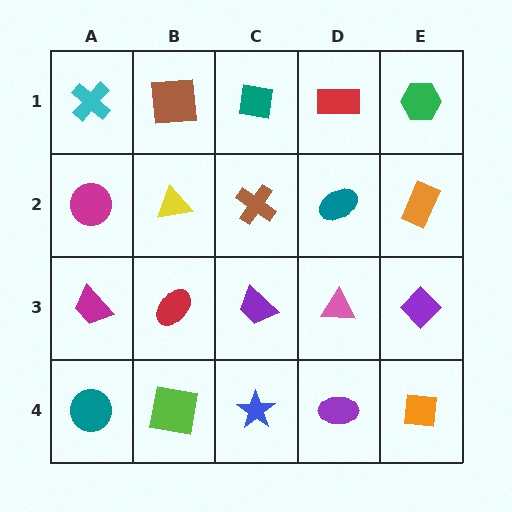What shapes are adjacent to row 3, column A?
A magenta circle (row 2, column A), a teal circle (row 4, column A), a red ellipse (row 3, column B).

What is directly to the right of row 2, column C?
A teal ellipse.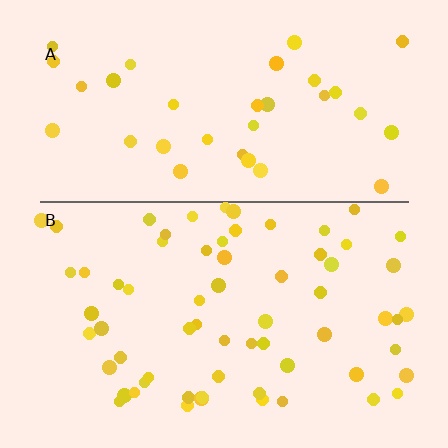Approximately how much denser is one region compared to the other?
Approximately 1.8× — region B over region A.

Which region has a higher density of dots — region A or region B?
B (the bottom).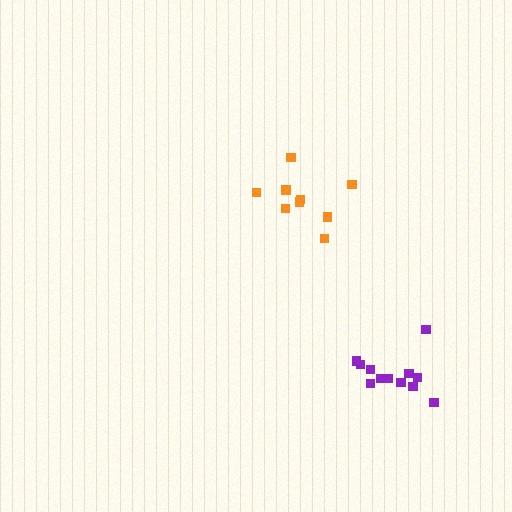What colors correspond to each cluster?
The clusters are colored: orange, purple.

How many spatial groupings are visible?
There are 2 spatial groupings.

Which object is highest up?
The orange cluster is topmost.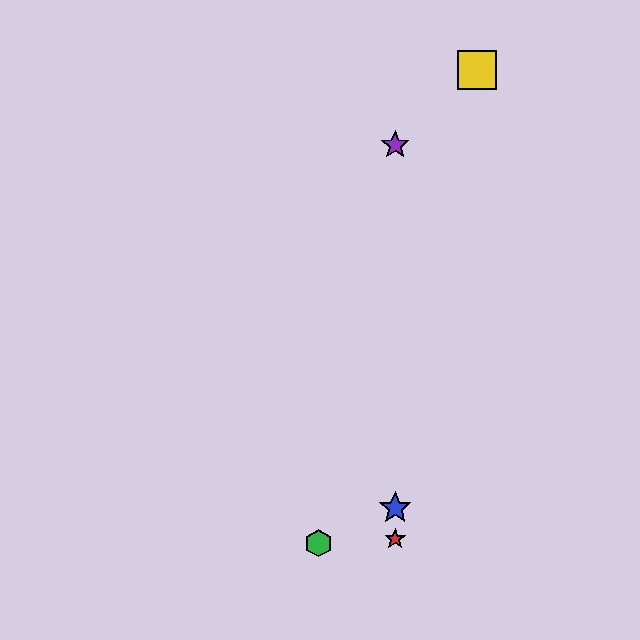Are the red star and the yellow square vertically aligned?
No, the red star is at x≈395 and the yellow square is at x≈477.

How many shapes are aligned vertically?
3 shapes (the red star, the blue star, the purple star) are aligned vertically.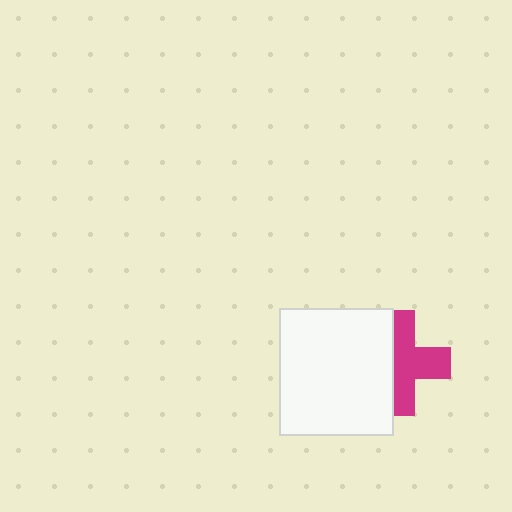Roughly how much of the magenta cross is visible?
About half of it is visible (roughly 60%).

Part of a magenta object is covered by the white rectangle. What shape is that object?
It is a cross.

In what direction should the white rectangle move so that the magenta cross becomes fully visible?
The white rectangle should move left. That is the shortest direction to clear the overlap and leave the magenta cross fully visible.